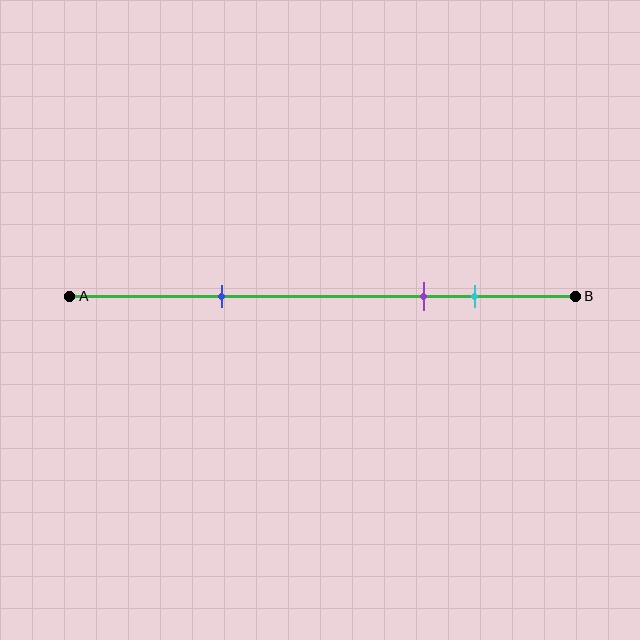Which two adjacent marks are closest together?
The purple and cyan marks are the closest adjacent pair.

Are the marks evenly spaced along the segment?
No, the marks are not evenly spaced.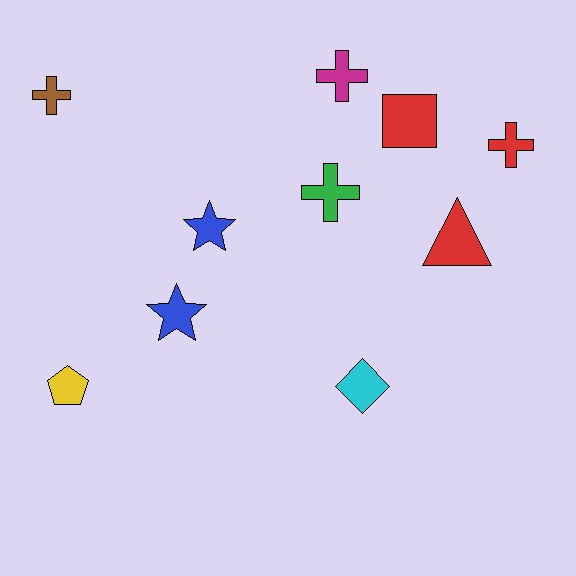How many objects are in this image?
There are 10 objects.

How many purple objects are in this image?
There are no purple objects.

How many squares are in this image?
There is 1 square.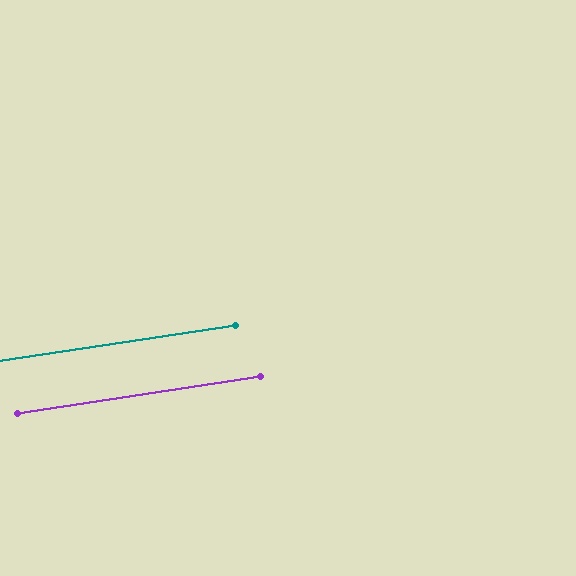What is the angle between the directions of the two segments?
Approximately 0 degrees.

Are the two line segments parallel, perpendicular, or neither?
Parallel — their directions differ by only 0.2°.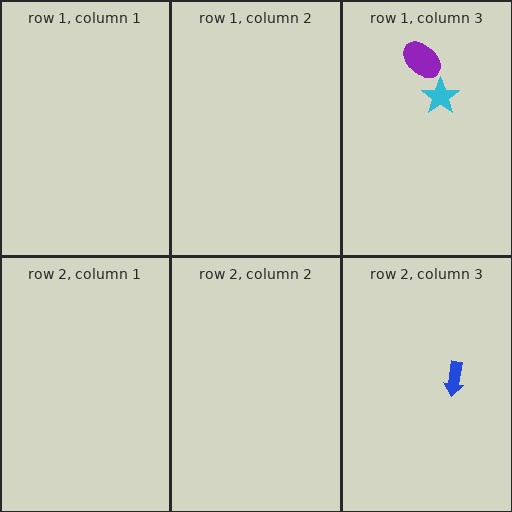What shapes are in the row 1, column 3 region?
The purple ellipse, the cyan star.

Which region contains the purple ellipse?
The row 1, column 3 region.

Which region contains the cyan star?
The row 1, column 3 region.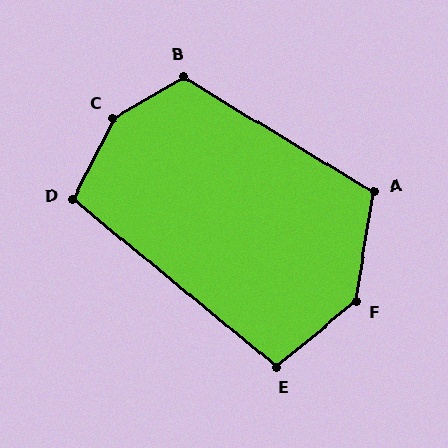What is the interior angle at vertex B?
Approximately 118 degrees (obtuse).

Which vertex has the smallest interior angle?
E, at approximately 101 degrees.